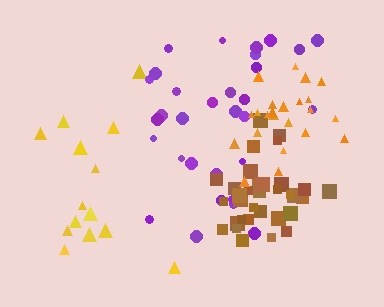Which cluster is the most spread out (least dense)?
Yellow.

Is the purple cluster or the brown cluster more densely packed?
Brown.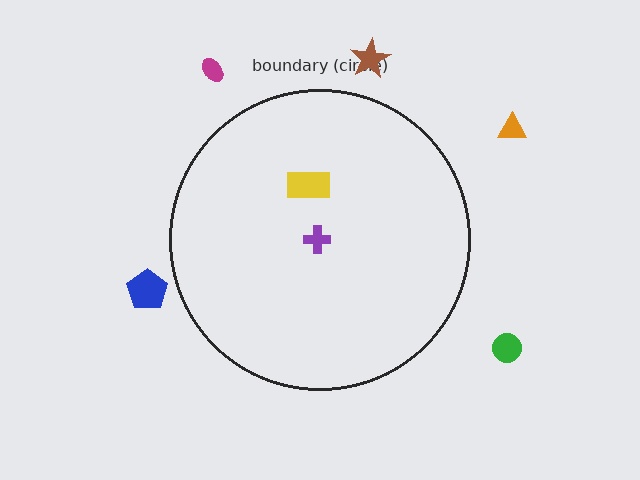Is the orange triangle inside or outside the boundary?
Outside.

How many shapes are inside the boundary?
2 inside, 5 outside.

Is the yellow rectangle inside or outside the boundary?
Inside.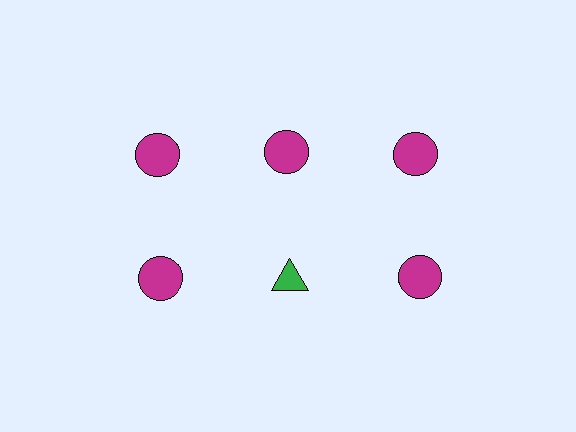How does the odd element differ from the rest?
It differs in both color (green instead of magenta) and shape (triangle instead of circle).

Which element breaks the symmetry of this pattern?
The green triangle in the second row, second from left column breaks the symmetry. All other shapes are magenta circles.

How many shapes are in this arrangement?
There are 6 shapes arranged in a grid pattern.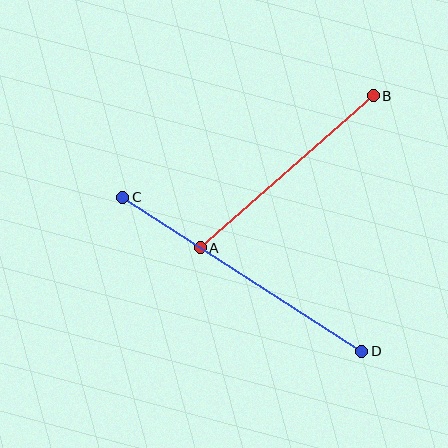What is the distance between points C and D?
The distance is approximately 284 pixels.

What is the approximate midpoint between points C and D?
The midpoint is at approximately (242, 274) pixels.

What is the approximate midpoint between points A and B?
The midpoint is at approximately (287, 172) pixels.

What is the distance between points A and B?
The distance is approximately 230 pixels.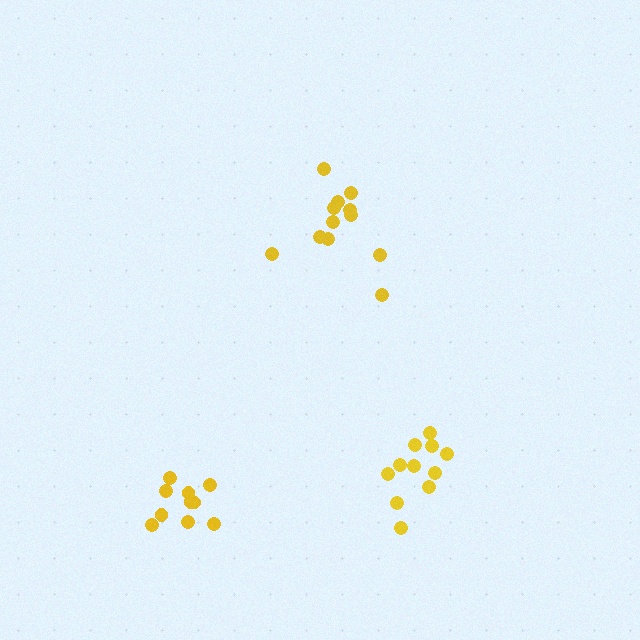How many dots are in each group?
Group 1: 11 dots, Group 2: 12 dots, Group 3: 10 dots (33 total).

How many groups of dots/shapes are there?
There are 3 groups.